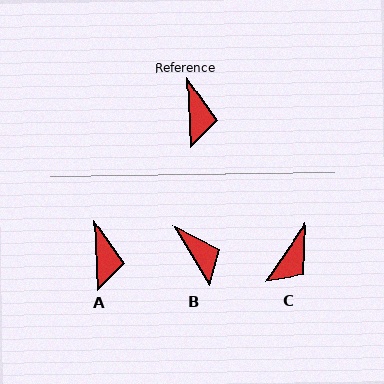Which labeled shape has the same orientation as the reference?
A.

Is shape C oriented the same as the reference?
No, it is off by about 37 degrees.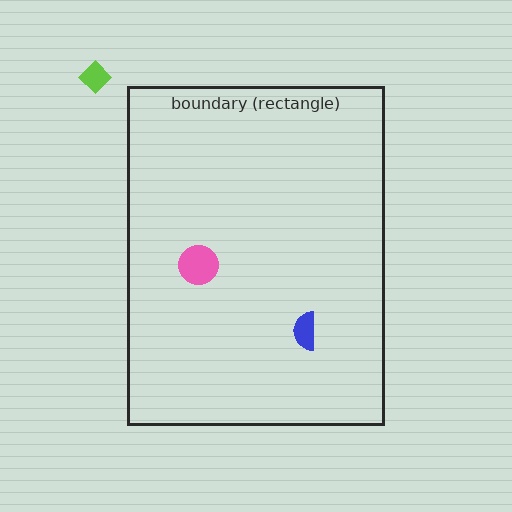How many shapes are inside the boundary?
2 inside, 1 outside.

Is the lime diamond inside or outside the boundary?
Outside.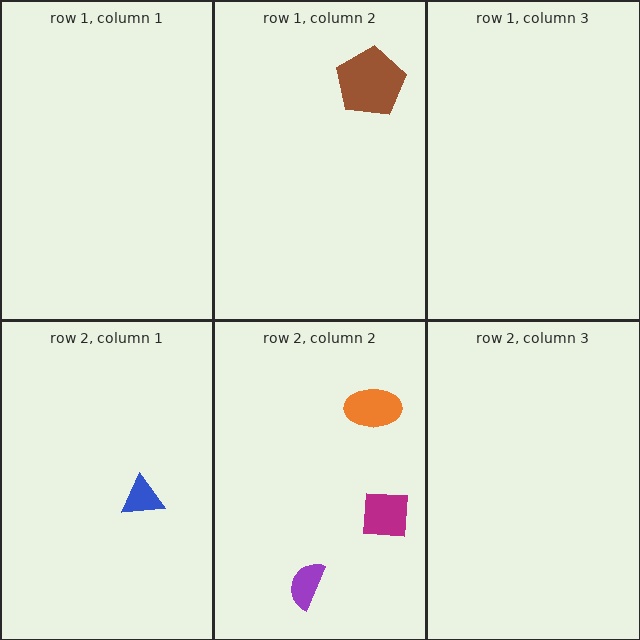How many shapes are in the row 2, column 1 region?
1.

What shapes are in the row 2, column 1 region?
The blue triangle.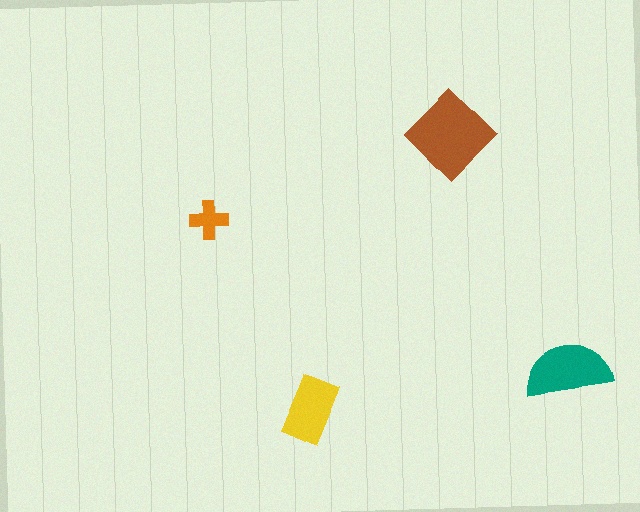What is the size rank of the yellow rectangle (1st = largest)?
3rd.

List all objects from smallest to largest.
The orange cross, the yellow rectangle, the teal semicircle, the brown diamond.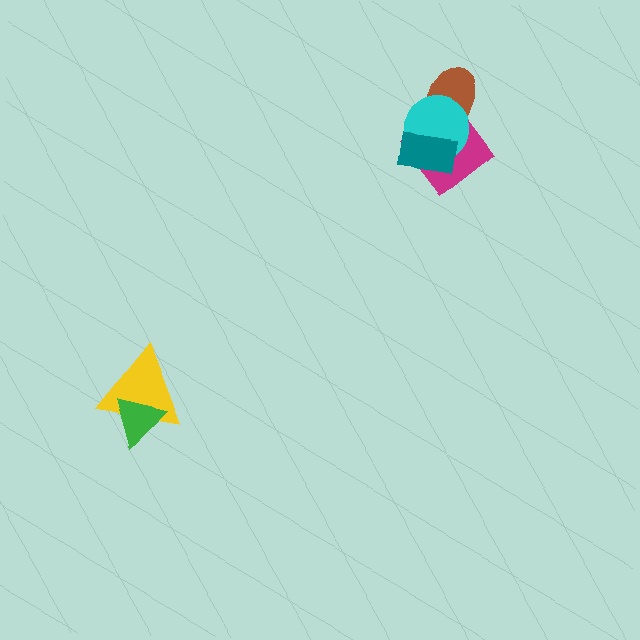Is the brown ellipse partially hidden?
Yes, it is partially covered by another shape.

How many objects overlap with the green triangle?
1 object overlaps with the green triangle.